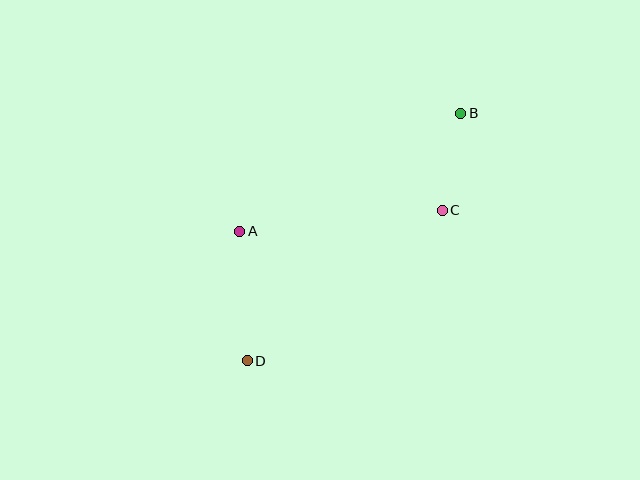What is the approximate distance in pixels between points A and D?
The distance between A and D is approximately 130 pixels.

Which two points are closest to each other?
Points B and C are closest to each other.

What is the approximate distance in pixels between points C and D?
The distance between C and D is approximately 246 pixels.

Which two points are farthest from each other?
Points B and D are farthest from each other.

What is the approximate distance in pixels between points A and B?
The distance between A and B is approximately 250 pixels.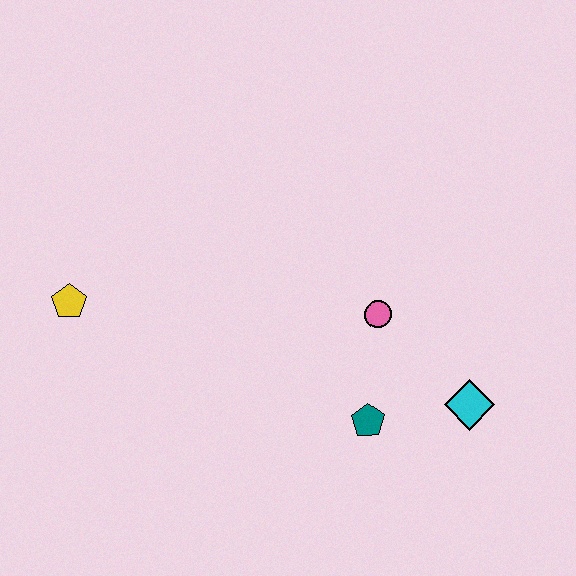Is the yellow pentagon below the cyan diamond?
No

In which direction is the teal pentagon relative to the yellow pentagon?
The teal pentagon is to the right of the yellow pentagon.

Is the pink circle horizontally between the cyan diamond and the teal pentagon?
Yes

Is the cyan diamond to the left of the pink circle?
No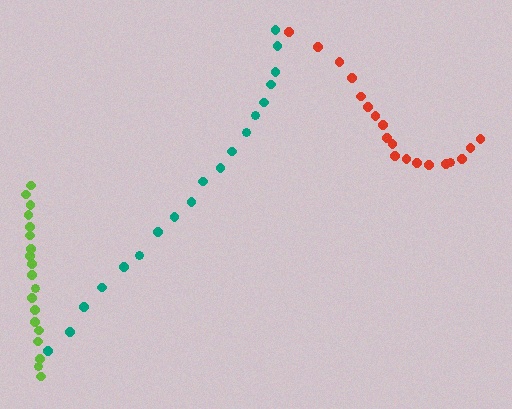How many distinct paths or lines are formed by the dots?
There are 3 distinct paths.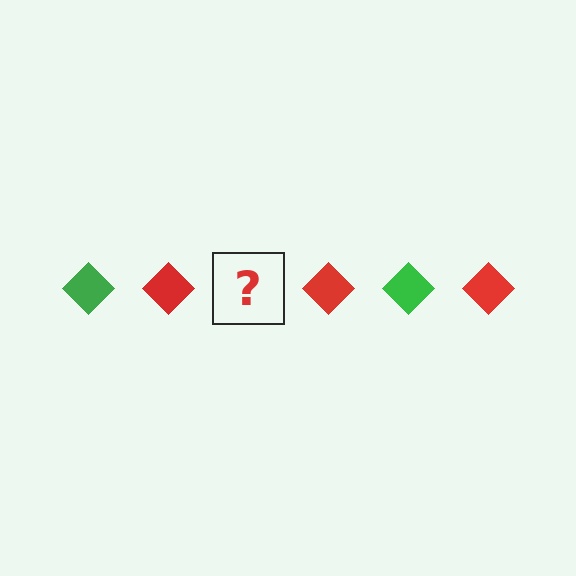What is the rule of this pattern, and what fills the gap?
The rule is that the pattern cycles through green, red diamonds. The gap should be filled with a green diamond.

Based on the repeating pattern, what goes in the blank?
The blank should be a green diamond.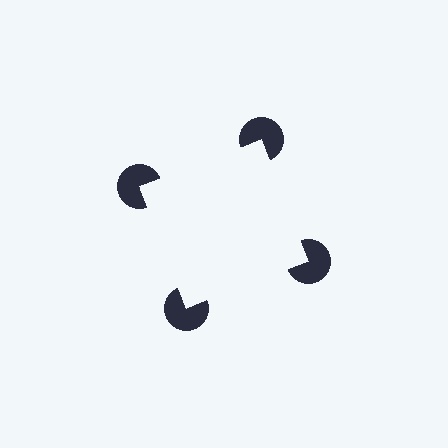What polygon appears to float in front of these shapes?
An illusory square — its edges are inferred from the aligned wedge cuts in the pac-man discs, not physically drawn.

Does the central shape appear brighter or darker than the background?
It typically appears slightly brighter than the background, even though no actual brightness change is drawn.